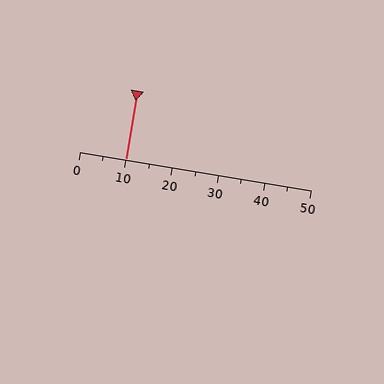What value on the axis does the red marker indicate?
The marker indicates approximately 10.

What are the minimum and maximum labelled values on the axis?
The axis runs from 0 to 50.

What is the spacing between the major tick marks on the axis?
The major ticks are spaced 10 apart.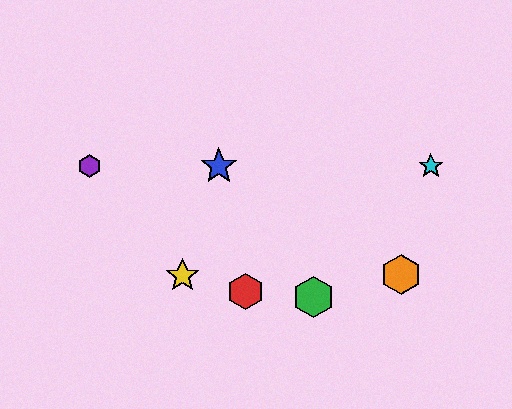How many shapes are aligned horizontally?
3 shapes (the blue star, the purple hexagon, the cyan star) are aligned horizontally.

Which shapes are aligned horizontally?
The blue star, the purple hexagon, the cyan star are aligned horizontally.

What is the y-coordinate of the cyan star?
The cyan star is at y≈166.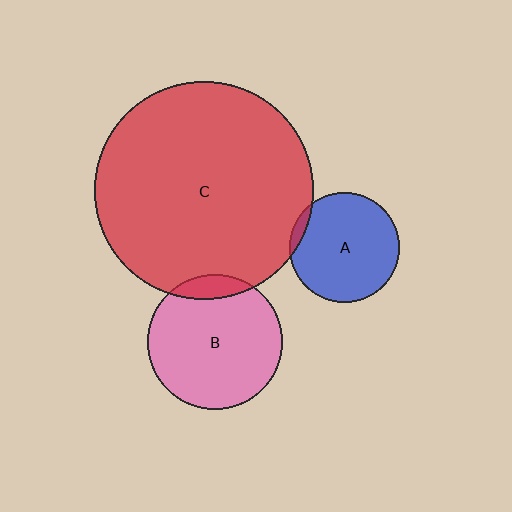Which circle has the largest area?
Circle C (red).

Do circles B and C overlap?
Yes.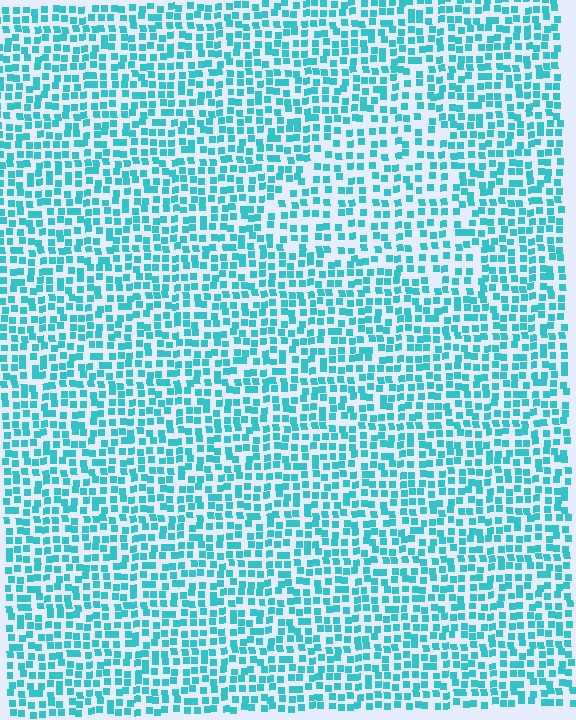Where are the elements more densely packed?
The elements are more densely packed outside the triangle boundary.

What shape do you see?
I see a triangle.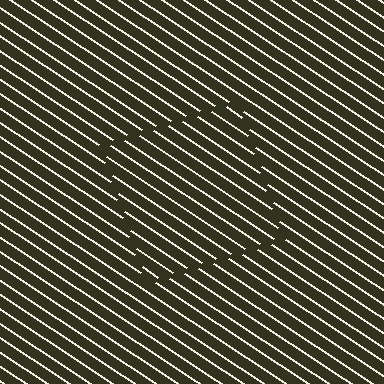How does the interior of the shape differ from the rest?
The interior of the shape contains the same grating, shifted by half a period — the contour is defined by the phase discontinuity where line-ends from the inner and outer gratings abut.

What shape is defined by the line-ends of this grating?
An illusory square. The interior of the shape contains the same grating, shifted by half a period — the contour is defined by the phase discontinuity where line-ends from the inner and outer gratings abut.